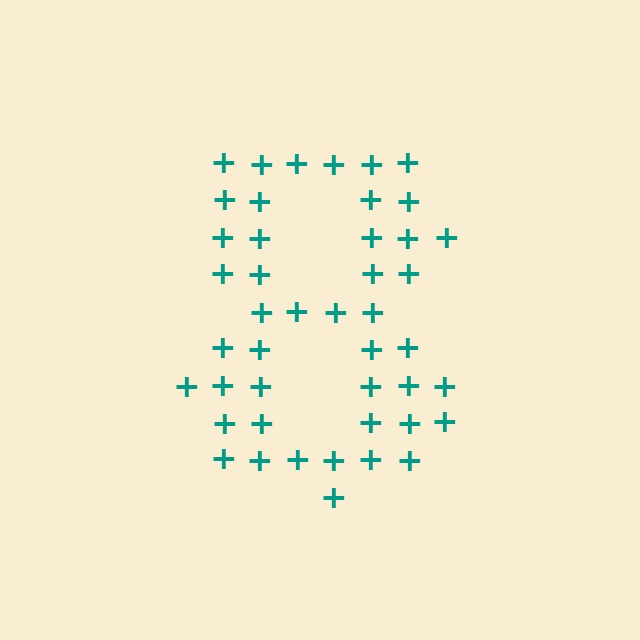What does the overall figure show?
The overall figure shows the digit 8.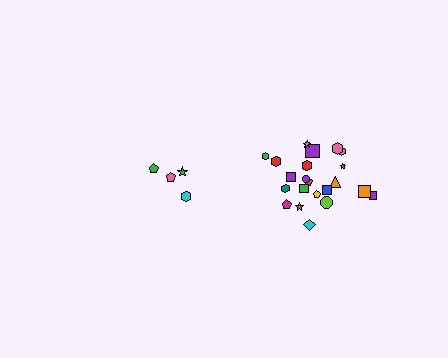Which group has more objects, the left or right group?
The right group.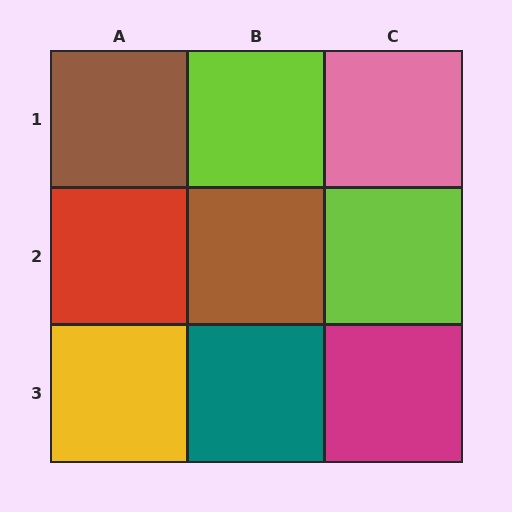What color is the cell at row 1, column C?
Pink.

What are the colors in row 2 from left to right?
Red, brown, lime.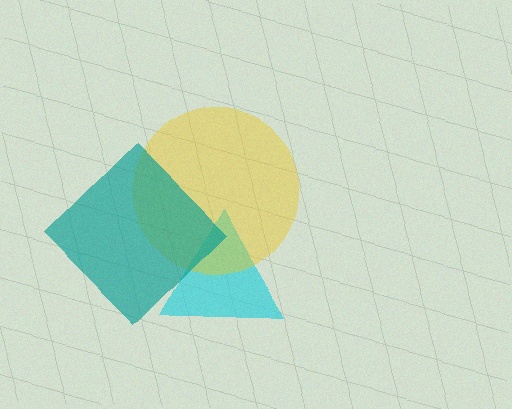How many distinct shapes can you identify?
There are 3 distinct shapes: a cyan triangle, a yellow circle, a teal diamond.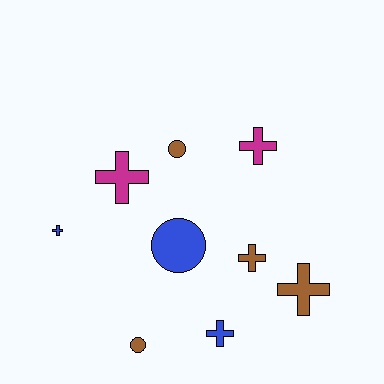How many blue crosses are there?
There are 2 blue crosses.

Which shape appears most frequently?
Cross, with 6 objects.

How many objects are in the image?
There are 9 objects.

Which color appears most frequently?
Brown, with 4 objects.